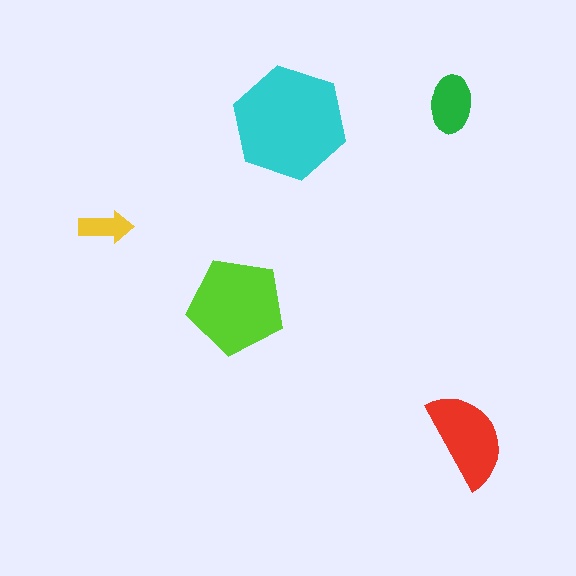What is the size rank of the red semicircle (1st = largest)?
3rd.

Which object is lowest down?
The red semicircle is bottommost.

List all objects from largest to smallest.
The cyan hexagon, the lime pentagon, the red semicircle, the green ellipse, the yellow arrow.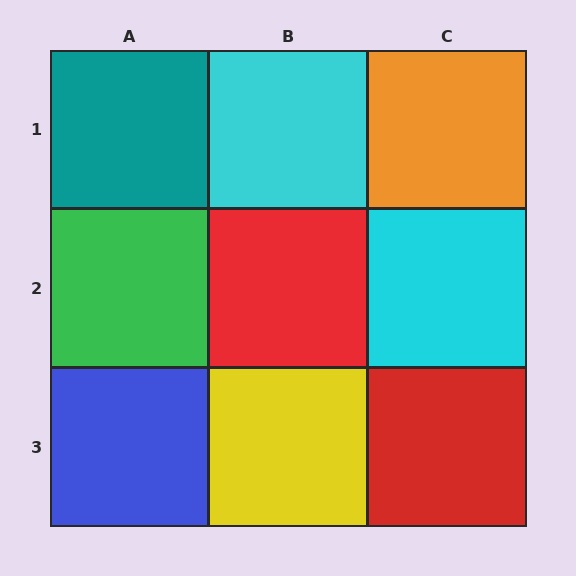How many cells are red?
2 cells are red.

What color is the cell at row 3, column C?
Red.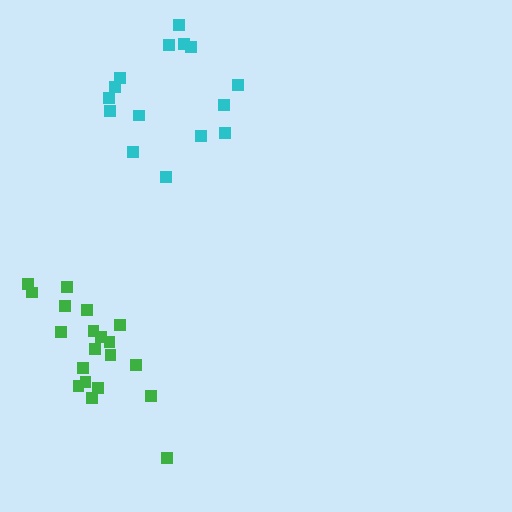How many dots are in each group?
Group 1: 20 dots, Group 2: 15 dots (35 total).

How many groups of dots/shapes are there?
There are 2 groups.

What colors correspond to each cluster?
The clusters are colored: green, cyan.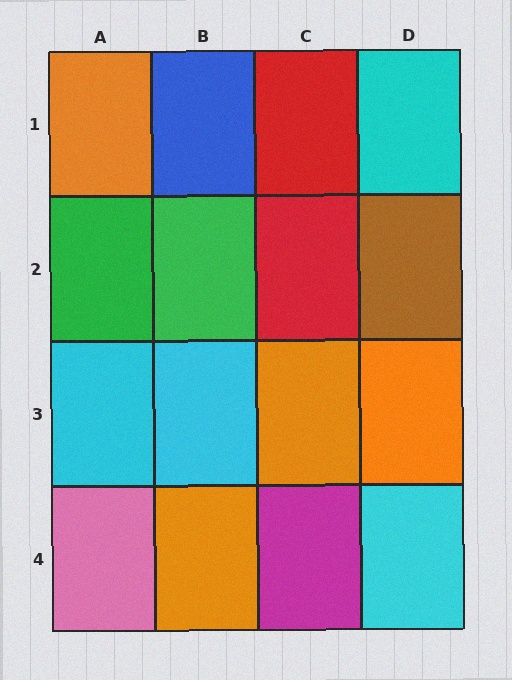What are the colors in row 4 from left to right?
Pink, orange, magenta, cyan.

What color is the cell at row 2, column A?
Green.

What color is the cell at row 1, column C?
Red.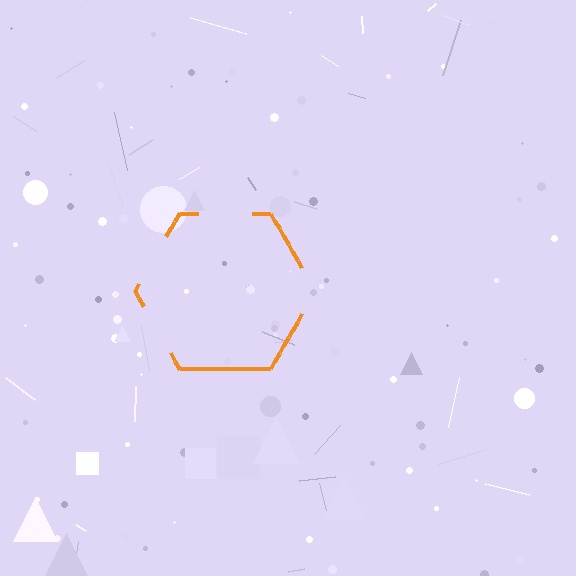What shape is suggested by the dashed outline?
The dashed outline suggests a hexagon.